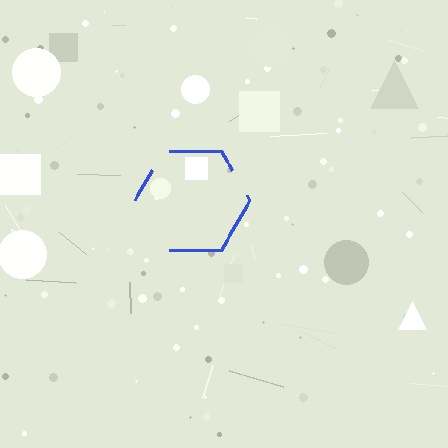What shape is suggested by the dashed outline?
The dashed outline suggests a hexagon.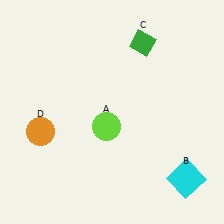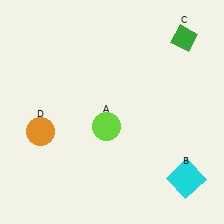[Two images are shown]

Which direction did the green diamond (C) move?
The green diamond (C) moved right.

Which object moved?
The green diamond (C) moved right.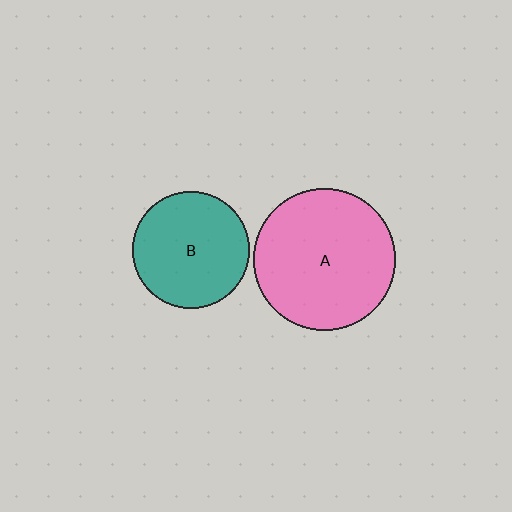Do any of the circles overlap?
No, none of the circles overlap.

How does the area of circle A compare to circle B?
Approximately 1.5 times.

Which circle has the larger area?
Circle A (pink).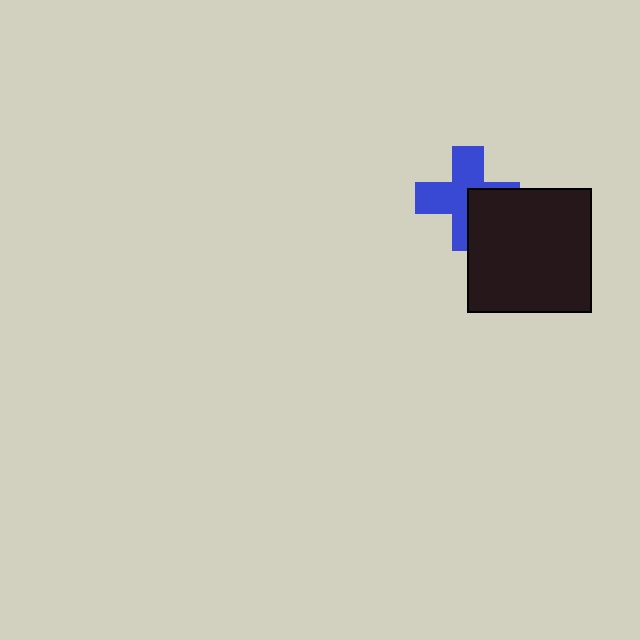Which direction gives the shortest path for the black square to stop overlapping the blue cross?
Moving toward the lower-right gives the shortest separation.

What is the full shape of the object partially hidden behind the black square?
The partially hidden object is a blue cross.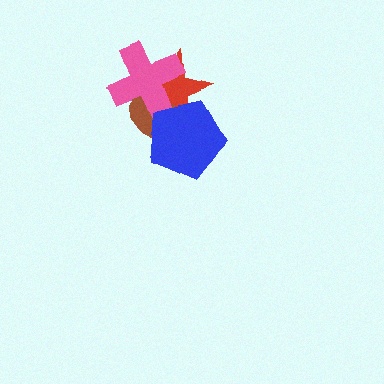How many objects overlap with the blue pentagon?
3 objects overlap with the blue pentagon.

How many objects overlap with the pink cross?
3 objects overlap with the pink cross.